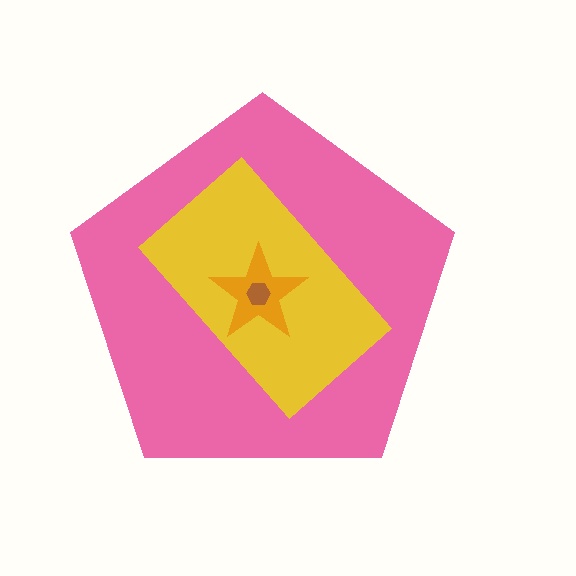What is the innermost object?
The brown hexagon.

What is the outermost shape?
The pink pentagon.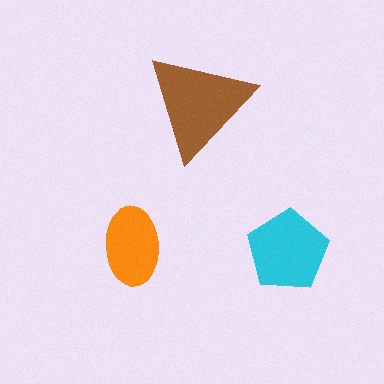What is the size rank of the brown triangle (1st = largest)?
1st.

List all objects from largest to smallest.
The brown triangle, the cyan pentagon, the orange ellipse.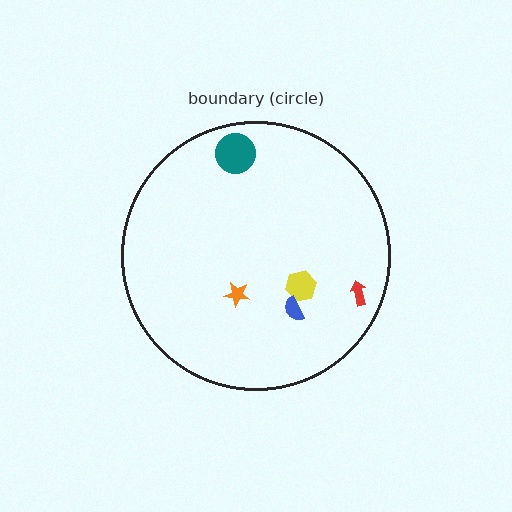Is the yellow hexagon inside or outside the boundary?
Inside.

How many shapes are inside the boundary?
5 inside, 0 outside.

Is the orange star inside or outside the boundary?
Inside.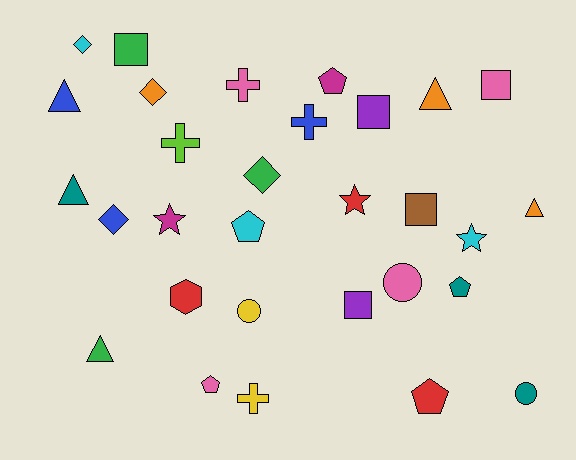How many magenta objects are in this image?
There are 2 magenta objects.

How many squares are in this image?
There are 5 squares.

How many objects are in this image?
There are 30 objects.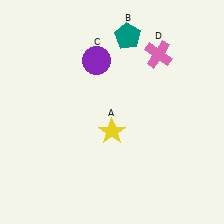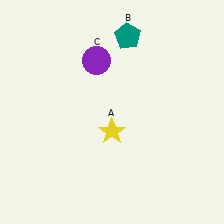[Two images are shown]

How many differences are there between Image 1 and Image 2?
There is 1 difference between the two images.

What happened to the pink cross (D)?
The pink cross (D) was removed in Image 2. It was in the top-right area of Image 1.